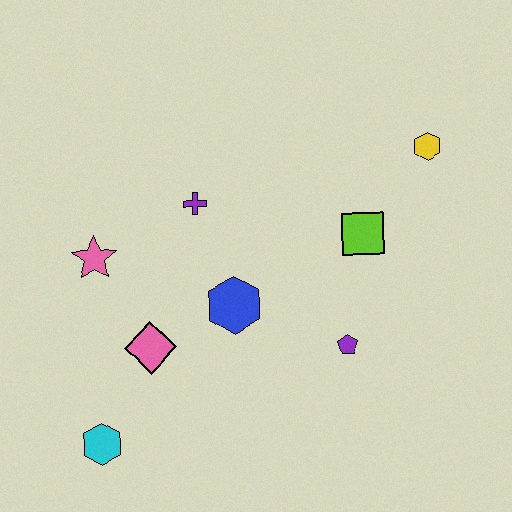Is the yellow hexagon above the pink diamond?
Yes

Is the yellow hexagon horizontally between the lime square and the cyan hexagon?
No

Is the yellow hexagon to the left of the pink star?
No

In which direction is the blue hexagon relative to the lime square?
The blue hexagon is to the left of the lime square.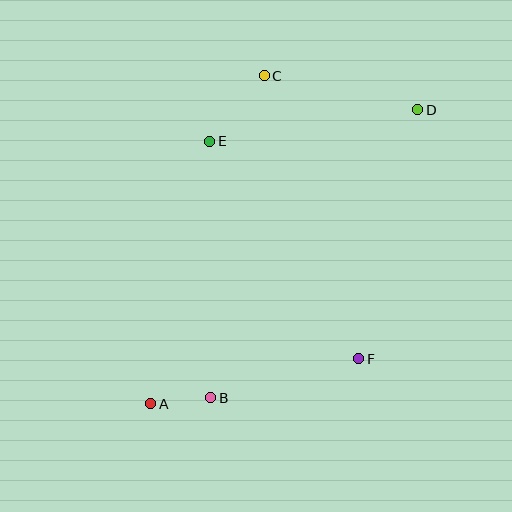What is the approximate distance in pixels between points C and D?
The distance between C and D is approximately 157 pixels.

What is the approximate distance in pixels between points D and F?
The distance between D and F is approximately 256 pixels.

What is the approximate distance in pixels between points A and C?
The distance between A and C is approximately 347 pixels.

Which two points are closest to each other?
Points A and B are closest to each other.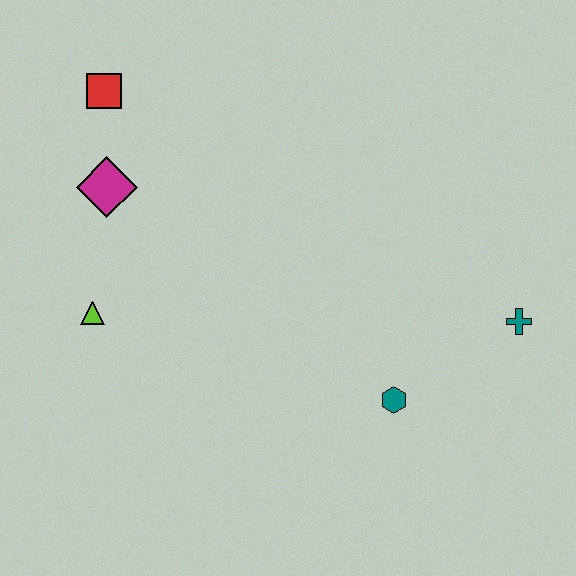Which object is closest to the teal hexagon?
The teal cross is closest to the teal hexagon.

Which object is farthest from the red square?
The teal cross is farthest from the red square.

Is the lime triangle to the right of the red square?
No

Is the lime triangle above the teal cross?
Yes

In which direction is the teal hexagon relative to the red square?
The teal hexagon is below the red square.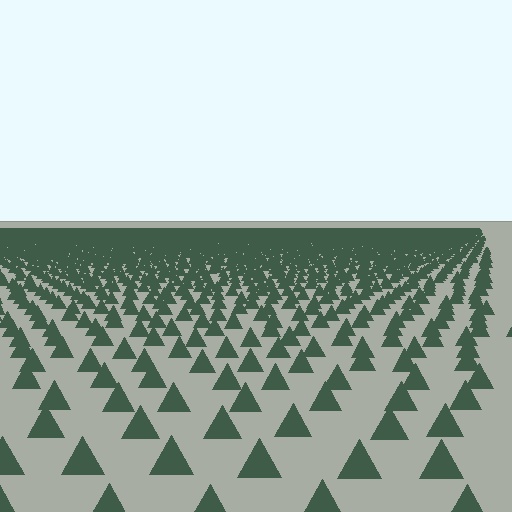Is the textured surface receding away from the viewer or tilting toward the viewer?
The surface is receding away from the viewer. Texture elements get smaller and denser toward the top.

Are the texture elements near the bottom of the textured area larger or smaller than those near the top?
Larger. Near the bottom, elements are closer to the viewer and appear at a bigger on-screen size.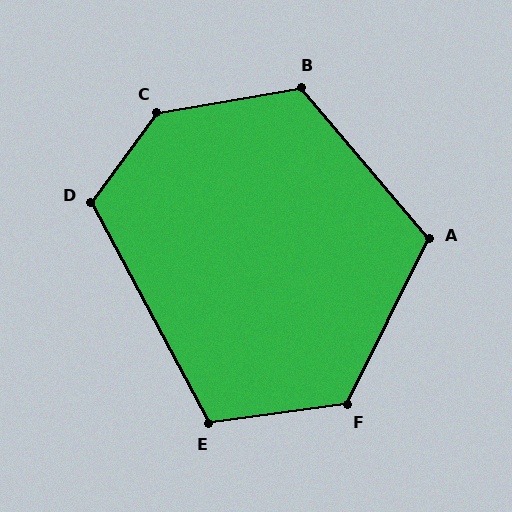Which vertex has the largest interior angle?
C, at approximately 136 degrees.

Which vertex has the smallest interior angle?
E, at approximately 110 degrees.